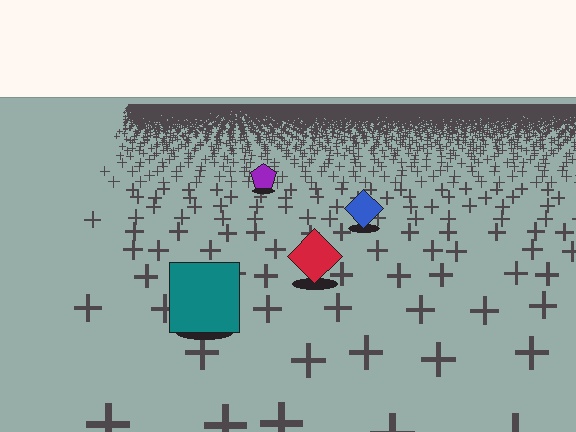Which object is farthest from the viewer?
The purple pentagon is farthest from the viewer. It appears smaller and the ground texture around it is denser.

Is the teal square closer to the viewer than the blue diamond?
Yes. The teal square is closer — you can tell from the texture gradient: the ground texture is coarser near it.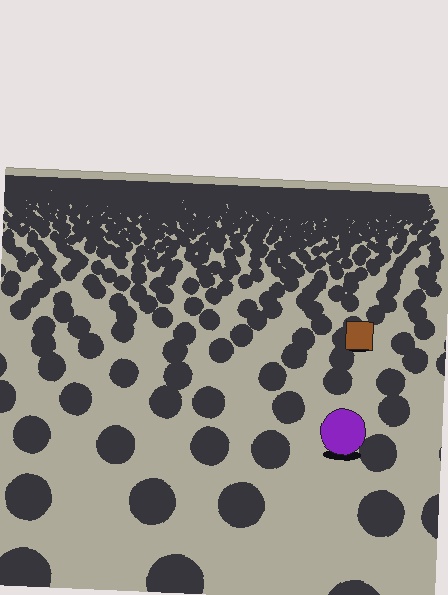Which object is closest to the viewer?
The purple circle is closest. The texture marks near it are larger and more spread out.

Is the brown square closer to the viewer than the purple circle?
No. The purple circle is closer — you can tell from the texture gradient: the ground texture is coarser near it.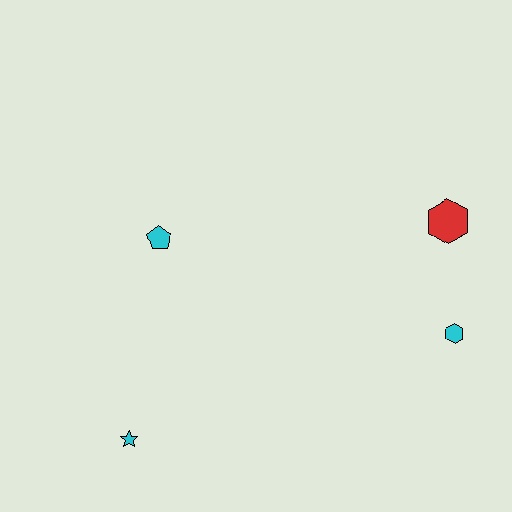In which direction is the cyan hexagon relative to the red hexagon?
The cyan hexagon is below the red hexagon.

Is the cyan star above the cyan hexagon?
No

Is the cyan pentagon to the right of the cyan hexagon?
No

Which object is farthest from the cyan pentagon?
The cyan hexagon is farthest from the cyan pentagon.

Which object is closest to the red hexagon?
The cyan hexagon is closest to the red hexagon.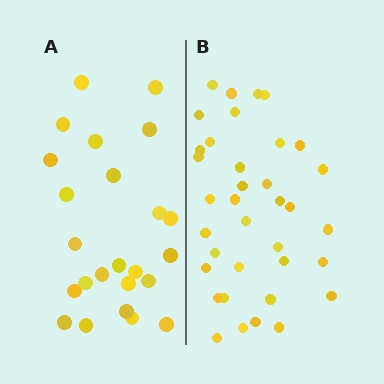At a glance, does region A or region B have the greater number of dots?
Region B (the right region) has more dots.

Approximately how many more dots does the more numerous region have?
Region B has roughly 12 or so more dots than region A.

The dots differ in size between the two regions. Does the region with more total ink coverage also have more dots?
No. Region A has more total ink coverage because its dots are larger, but region B actually contains more individual dots. Total area can be misleading — the number of items is what matters here.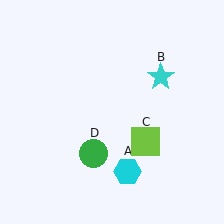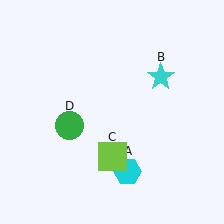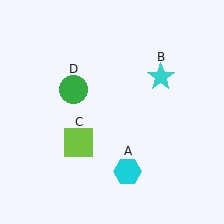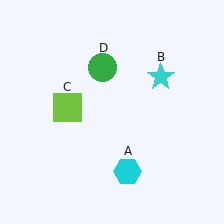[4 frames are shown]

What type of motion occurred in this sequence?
The lime square (object C), green circle (object D) rotated clockwise around the center of the scene.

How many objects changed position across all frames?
2 objects changed position: lime square (object C), green circle (object D).